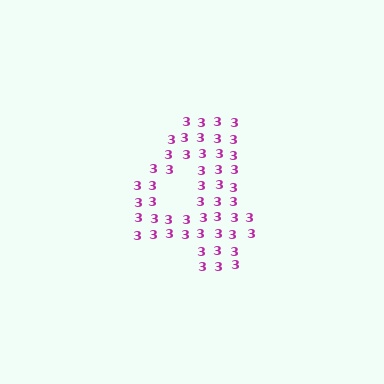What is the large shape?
The large shape is the digit 4.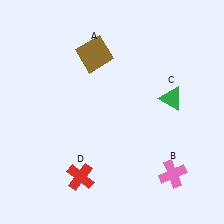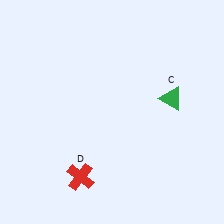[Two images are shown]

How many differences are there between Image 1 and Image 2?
There are 2 differences between the two images.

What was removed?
The brown square (A), the pink cross (B) were removed in Image 2.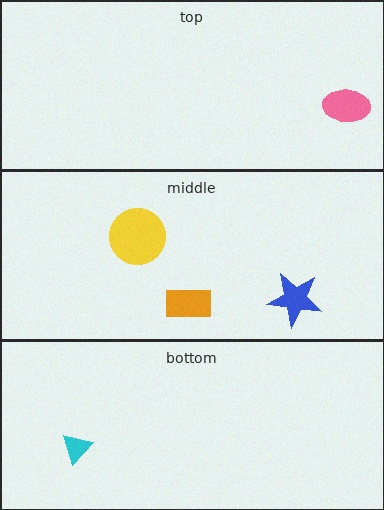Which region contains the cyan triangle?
The bottom region.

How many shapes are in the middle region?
3.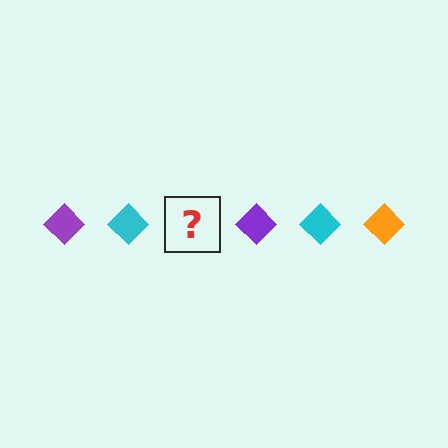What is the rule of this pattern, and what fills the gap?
The rule is that the pattern cycles through purple, cyan, orange diamonds. The gap should be filled with an orange diamond.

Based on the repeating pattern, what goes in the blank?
The blank should be an orange diamond.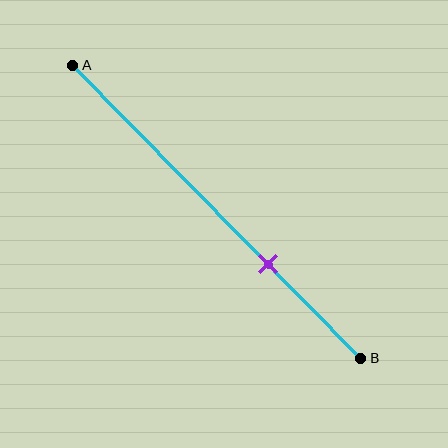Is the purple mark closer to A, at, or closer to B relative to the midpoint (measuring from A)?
The purple mark is closer to point B than the midpoint of segment AB.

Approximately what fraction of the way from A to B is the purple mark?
The purple mark is approximately 70% of the way from A to B.